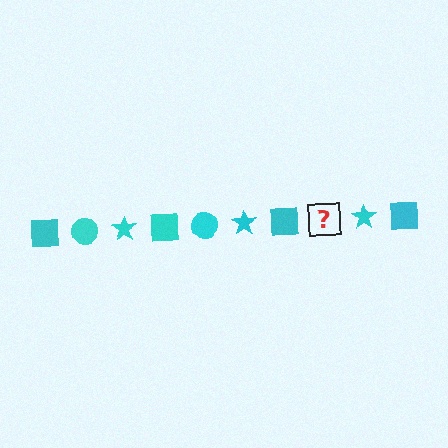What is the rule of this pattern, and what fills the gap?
The rule is that the pattern cycles through square, circle, star shapes in cyan. The gap should be filled with a cyan circle.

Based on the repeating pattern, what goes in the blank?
The blank should be a cyan circle.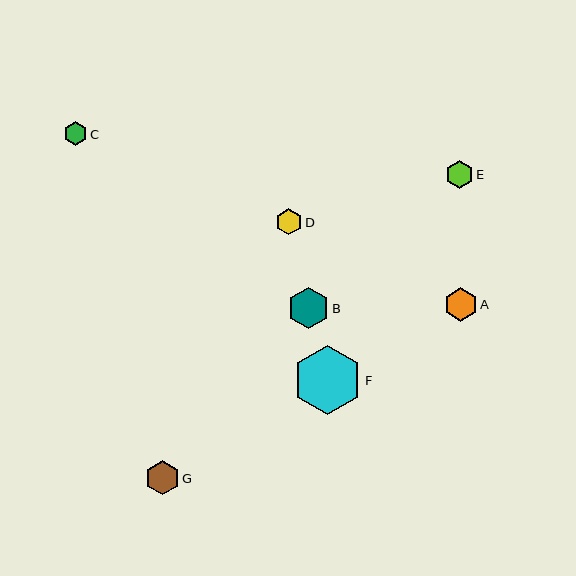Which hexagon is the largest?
Hexagon F is the largest with a size of approximately 69 pixels.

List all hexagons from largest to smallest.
From largest to smallest: F, B, G, A, E, D, C.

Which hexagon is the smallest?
Hexagon C is the smallest with a size of approximately 24 pixels.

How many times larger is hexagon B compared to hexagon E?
Hexagon B is approximately 1.5 times the size of hexagon E.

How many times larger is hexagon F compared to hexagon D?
Hexagon F is approximately 2.6 times the size of hexagon D.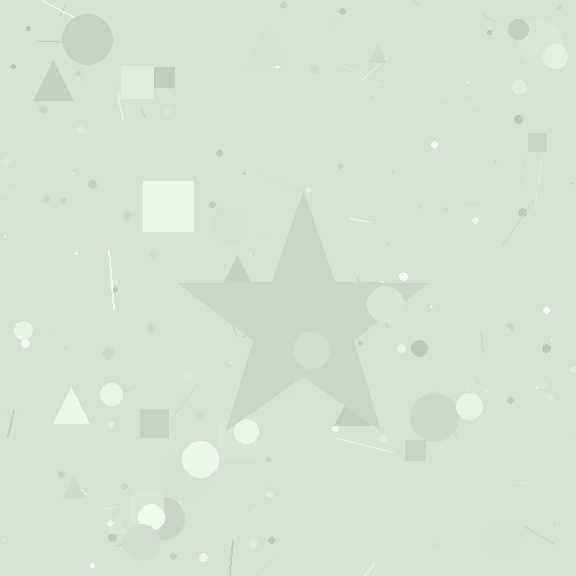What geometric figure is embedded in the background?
A star is embedded in the background.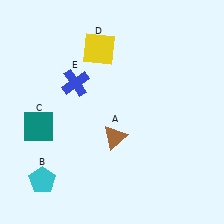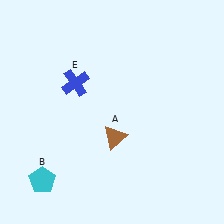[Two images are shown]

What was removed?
The yellow square (D), the teal square (C) were removed in Image 2.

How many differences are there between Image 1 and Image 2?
There are 2 differences between the two images.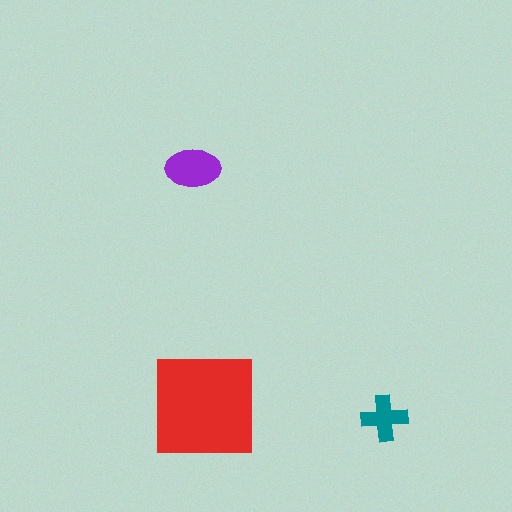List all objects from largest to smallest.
The red square, the purple ellipse, the teal cross.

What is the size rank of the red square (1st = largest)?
1st.